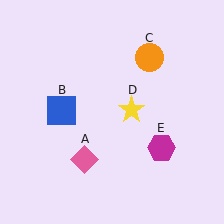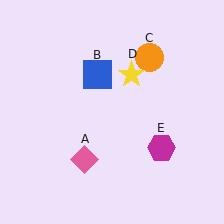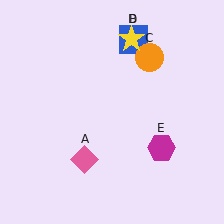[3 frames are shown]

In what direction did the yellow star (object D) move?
The yellow star (object D) moved up.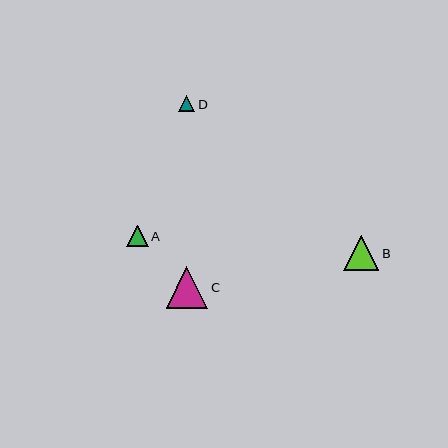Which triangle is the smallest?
Triangle D is the smallest with a size of approximately 16 pixels.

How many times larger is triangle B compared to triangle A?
Triangle B is approximately 1.6 times the size of triangle A.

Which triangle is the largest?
Triangle C is the largest with a size of approximately 42 pixels.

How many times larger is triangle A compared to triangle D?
Triangle A is approximately 1.3 times the size of triangle D.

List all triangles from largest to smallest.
From largest to smallest: C, B, A, D.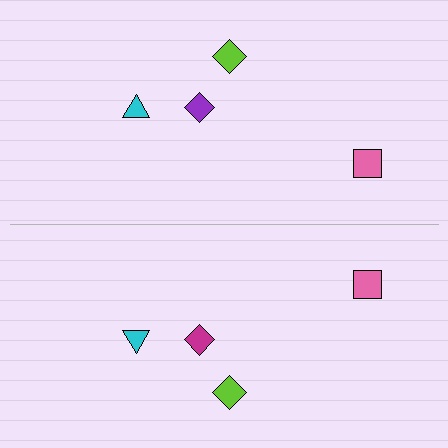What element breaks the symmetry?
The magenta diamond on the bottom side breaks the symmetry — its mirror counterpart is purple.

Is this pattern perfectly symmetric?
No, the pattern is not perfectly symmetric. The magenta diamond on the bottom side breaks the symmetry — its mirror counterpart is purple.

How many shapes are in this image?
There are 8 shapes in this image.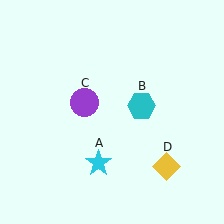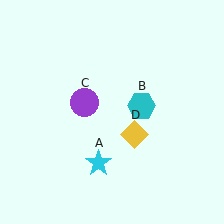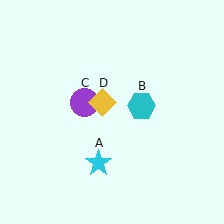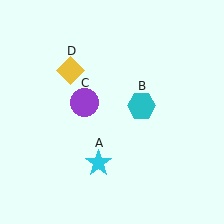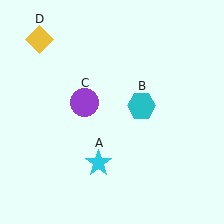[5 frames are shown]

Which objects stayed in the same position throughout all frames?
Cyan star (object A) and cyan hexagon (object B) and purple circle (object C) remained stationary.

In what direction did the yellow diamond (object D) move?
The yellow diamond (object D) moved up and to the left.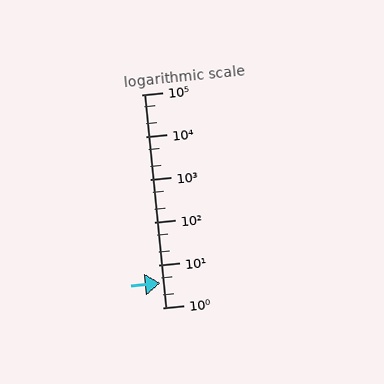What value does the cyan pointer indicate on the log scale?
The pointer indicates approximately 3.7.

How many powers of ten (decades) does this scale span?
The scale spans 5 decades, from 1 to 100000.